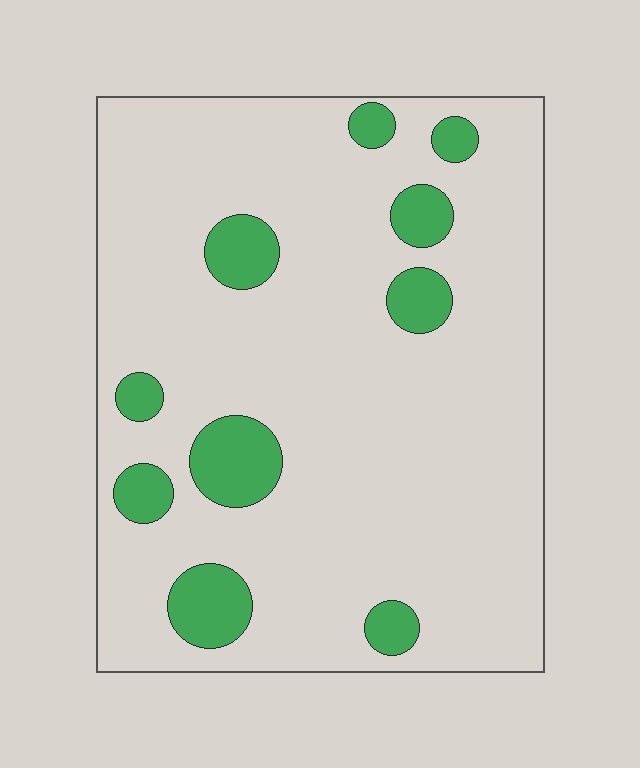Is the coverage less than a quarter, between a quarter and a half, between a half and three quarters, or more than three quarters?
Less than a quarter.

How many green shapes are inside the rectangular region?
10.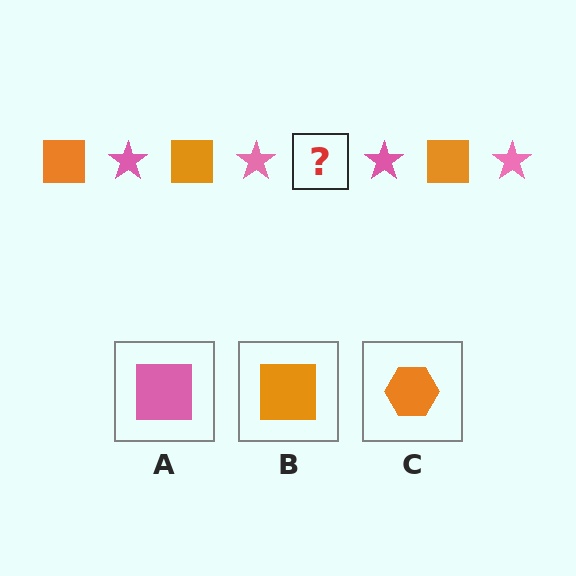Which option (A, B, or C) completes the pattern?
B.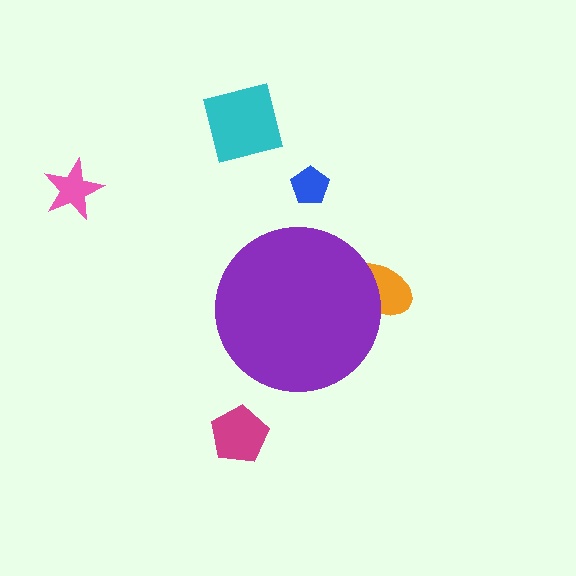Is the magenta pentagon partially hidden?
No, the magenta pentagon is fully visible.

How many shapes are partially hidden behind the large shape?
1 shape is partially hidden.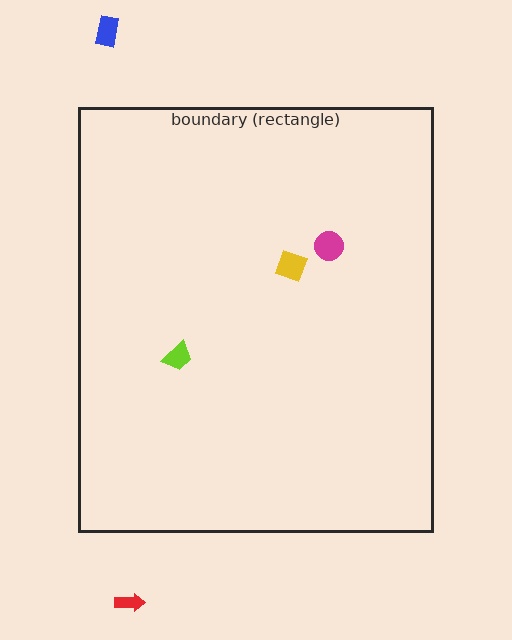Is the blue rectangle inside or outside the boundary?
Outside.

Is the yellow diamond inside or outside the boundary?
Inside.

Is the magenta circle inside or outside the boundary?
Inside.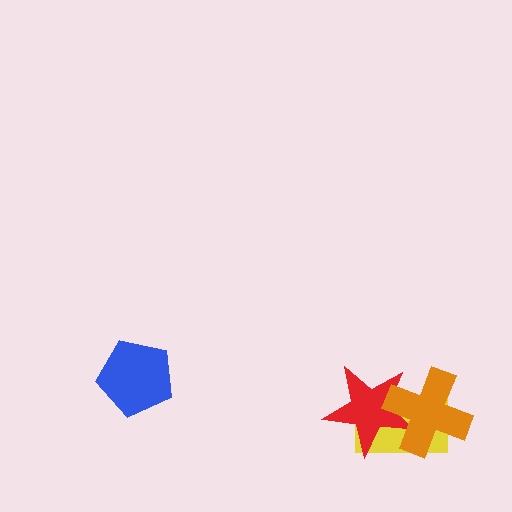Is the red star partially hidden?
Yes, it is partially covered by another shape.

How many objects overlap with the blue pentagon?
0 objects overlap with the blue pentagon.